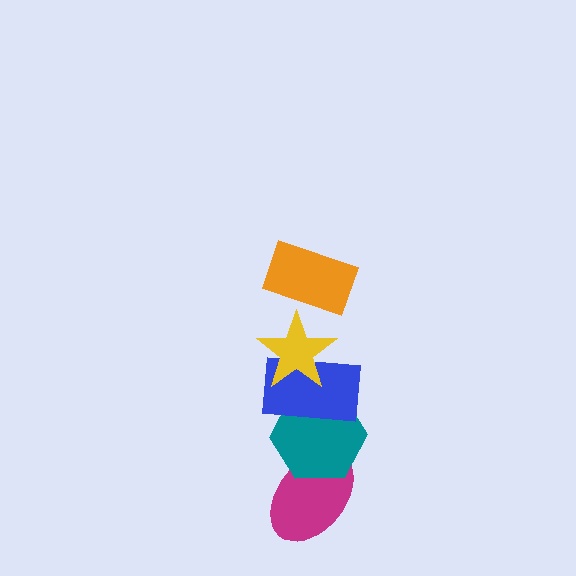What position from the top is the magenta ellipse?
The magenta ellipse is 5th from the top.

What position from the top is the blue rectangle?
The blue rectangle is 3rd from the top.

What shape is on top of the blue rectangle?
The yellow star is on top of the blue rectangle.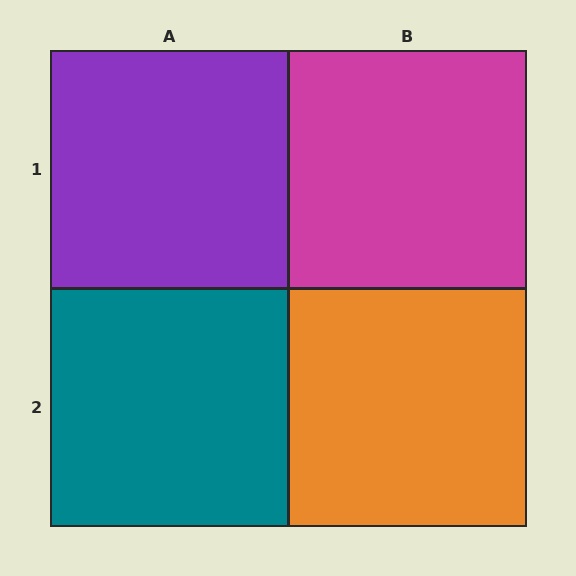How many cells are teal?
1 cell is teal.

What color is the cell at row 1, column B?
Magenta.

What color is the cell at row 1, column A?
Purple.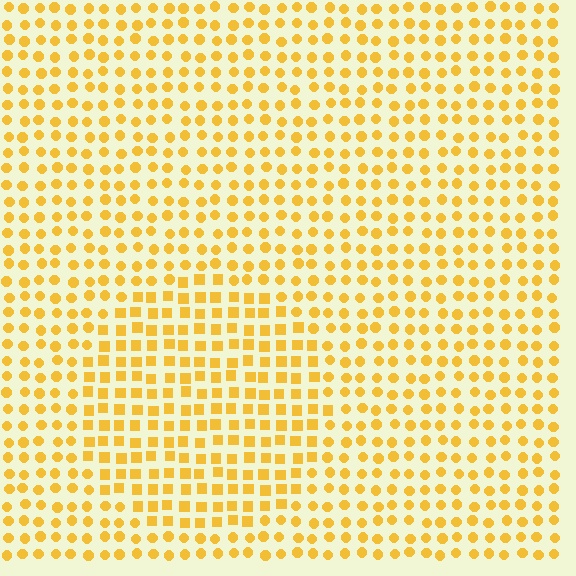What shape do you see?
I see a circle.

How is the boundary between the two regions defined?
The boundary is defined by a change in element shape: squares inside vs. circles outside. All elements share the same color and spacing.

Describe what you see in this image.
The image is filled with small yellow elements arranged in a uniform grid. A circle-shaped region contains squares, while the surrounding area contains circles. The boundary is defined purely by the change in element shape.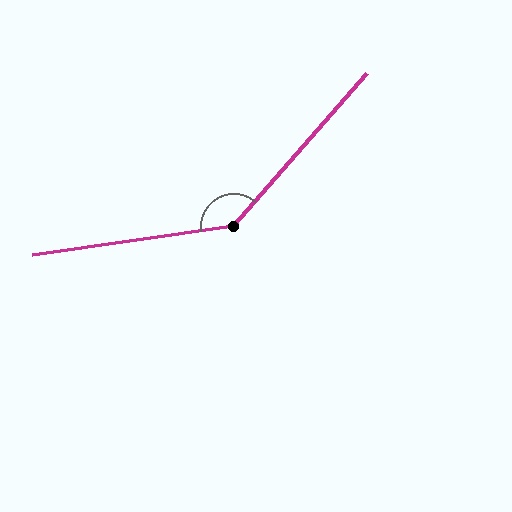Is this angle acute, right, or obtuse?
It is obtuse.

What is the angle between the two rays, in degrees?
Approximately 139 degrees.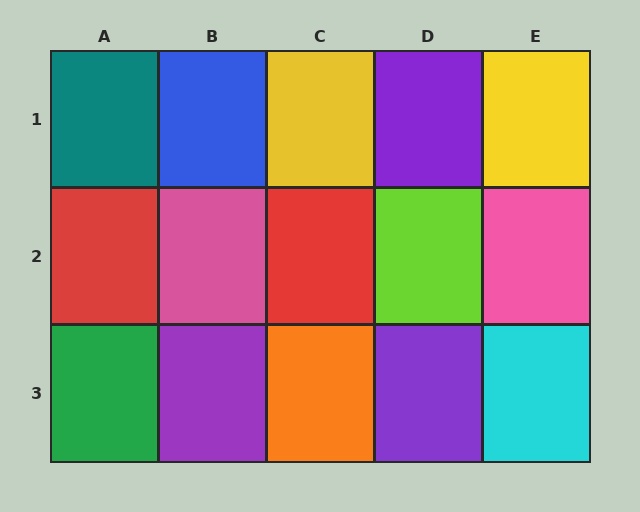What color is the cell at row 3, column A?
Green.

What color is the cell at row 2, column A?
Red.